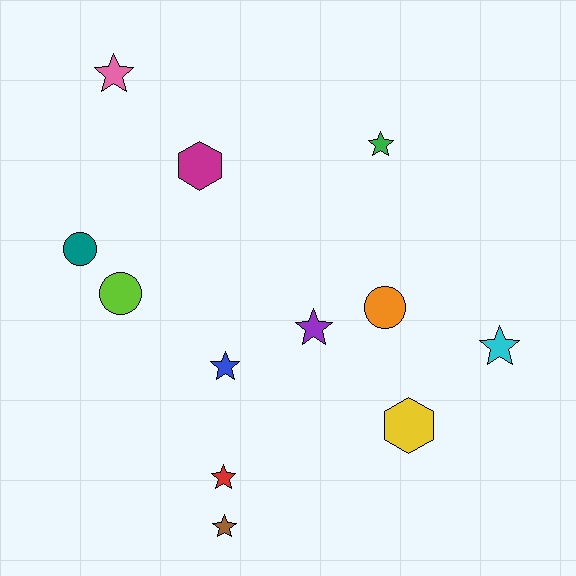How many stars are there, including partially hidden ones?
There are 7 stars.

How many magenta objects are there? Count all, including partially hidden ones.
There is 1 magenta object.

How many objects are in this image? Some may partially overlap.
There are 12 objects.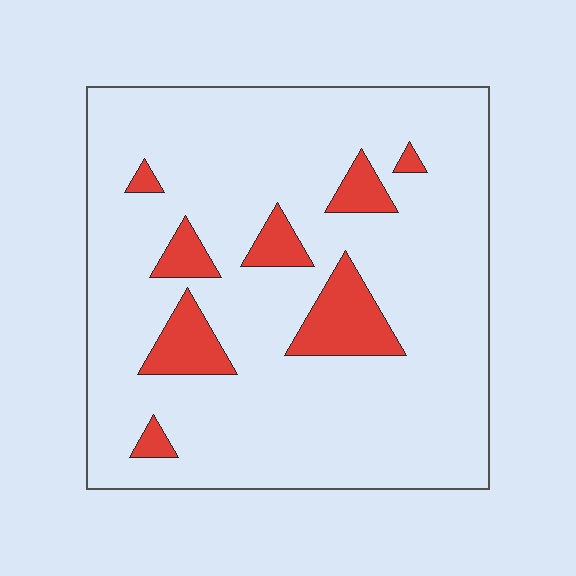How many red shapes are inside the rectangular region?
8.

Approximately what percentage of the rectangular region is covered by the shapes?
Approximately 15%.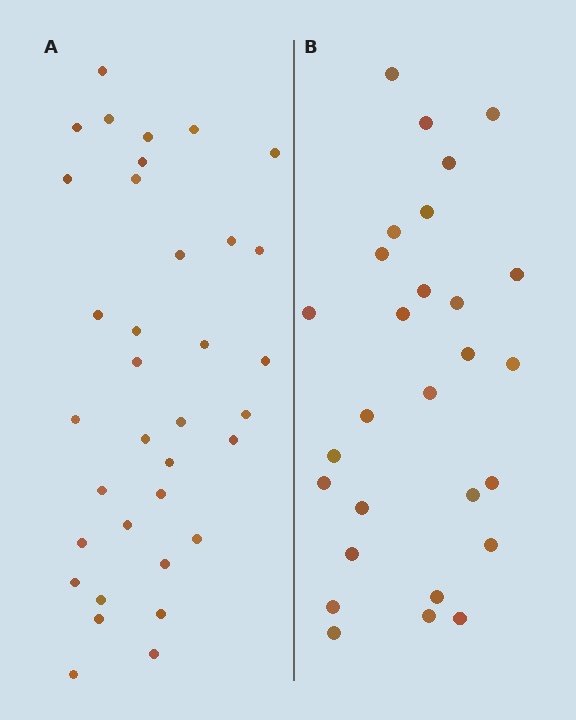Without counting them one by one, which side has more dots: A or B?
Region A (the left region) has more dots.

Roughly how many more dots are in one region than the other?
Region A has roughly 8 or so more dots than region B.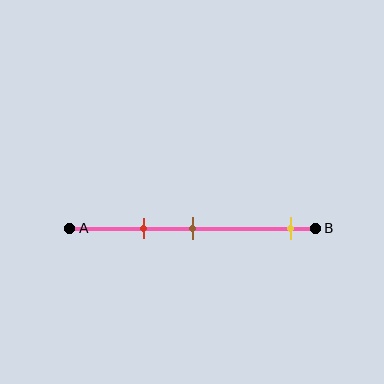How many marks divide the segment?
There are 3 marks dividing the segment.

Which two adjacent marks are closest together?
The red and brown marks are the closest adjacent pair.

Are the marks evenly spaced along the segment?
No, the marks are not evenly spaced.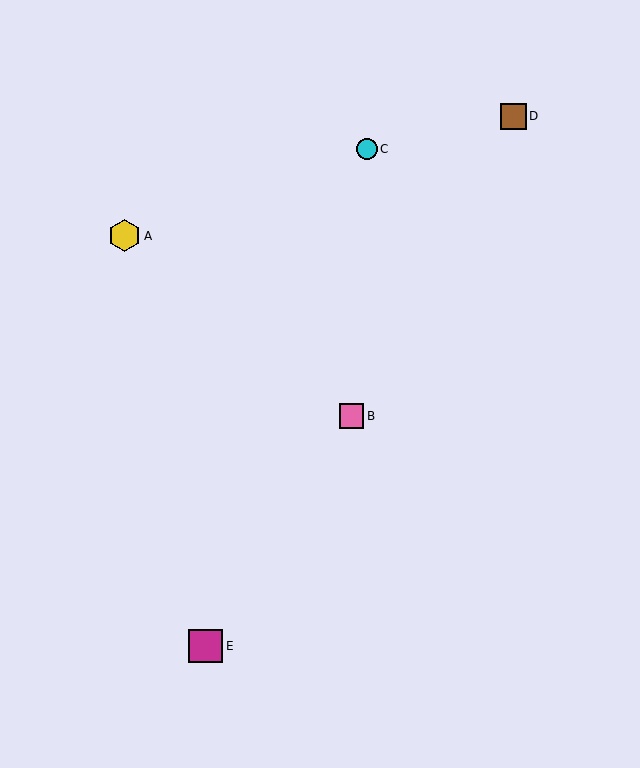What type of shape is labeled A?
Shape A is a yellow hexagon.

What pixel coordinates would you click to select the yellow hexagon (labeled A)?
Click at (125, 236) to select the yellow hexagon A.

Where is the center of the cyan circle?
The center of the cyan circle is at (367, 149).